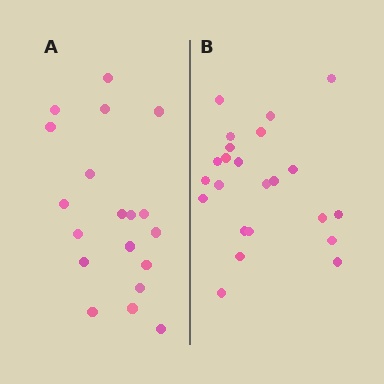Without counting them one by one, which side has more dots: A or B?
Region B (the right region) has more dots.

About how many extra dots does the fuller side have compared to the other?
Region B has about 4 more dots than region A.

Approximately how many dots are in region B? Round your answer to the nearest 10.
About 20 dots. (The exact count is 23, which rounds to 20.)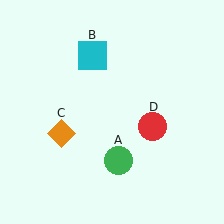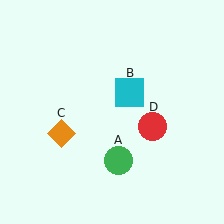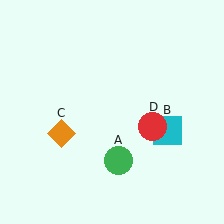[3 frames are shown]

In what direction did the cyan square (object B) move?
The cyan square (object B) moved down and to the right.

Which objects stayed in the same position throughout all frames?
Green circle (object A) and orange diamond (object C) and red circle (object D) remained stationary.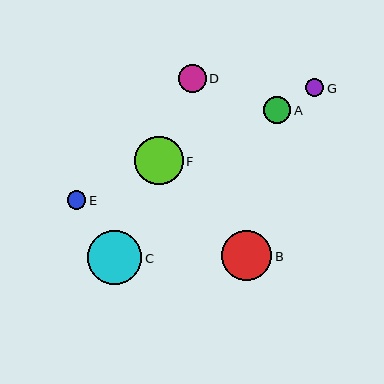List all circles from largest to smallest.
From largest to smallest: C, B, F, D, A, E, G.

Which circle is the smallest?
Circle G is the smallest with a size of approximately 18 pixels.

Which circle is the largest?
Circle C is the largest with a size of approximately 54 pixels.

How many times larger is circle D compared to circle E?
Circle D is approximately 1.5 times the size of circle E.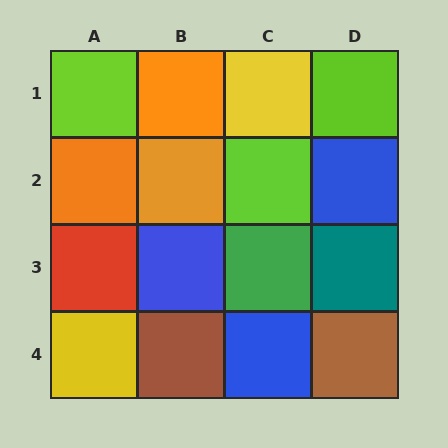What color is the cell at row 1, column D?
Lime.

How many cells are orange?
3 cells are orange.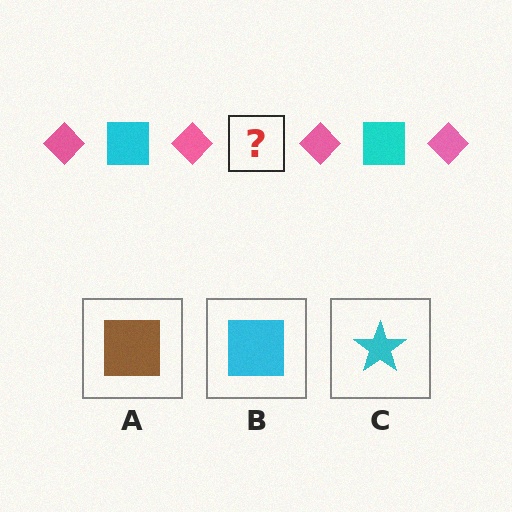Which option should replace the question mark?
Option B.